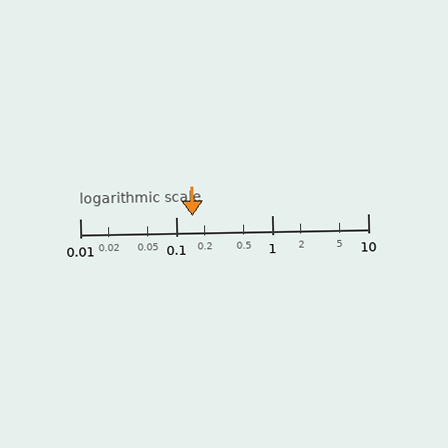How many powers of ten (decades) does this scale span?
The scale spans 3 decades, from 0.01 to 10.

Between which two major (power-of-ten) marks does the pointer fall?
The pointer is between 0.1 and 1.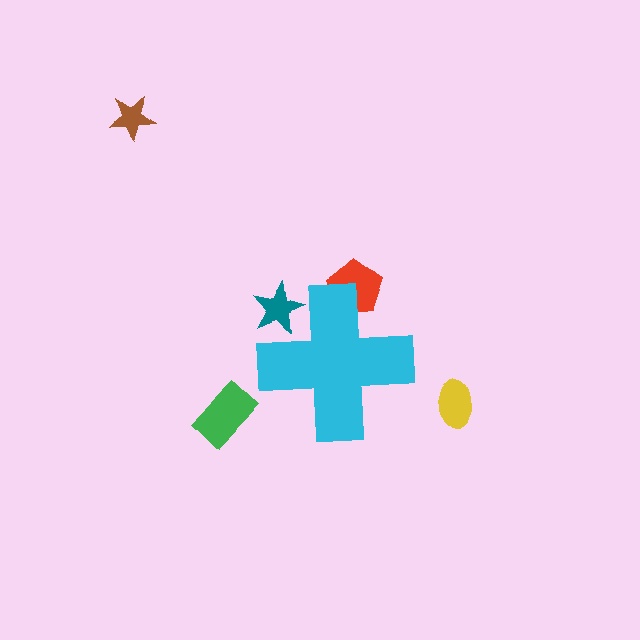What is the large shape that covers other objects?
A cyan cross.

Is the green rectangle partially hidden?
No, the green rectangle is fully visible.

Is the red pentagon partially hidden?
Yes, the red pentagon is partially hidden behind the cyan cross.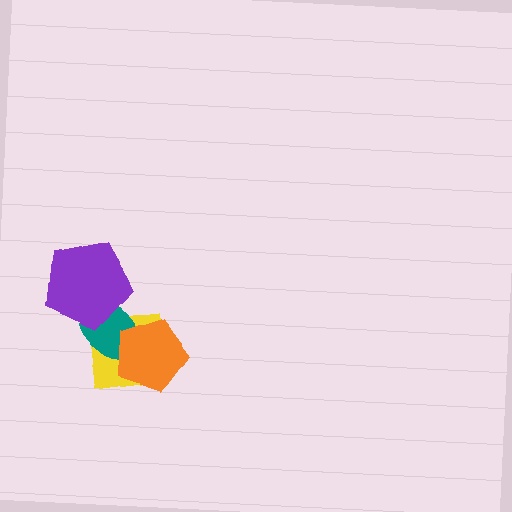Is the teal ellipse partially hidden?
Yes, it is partially covered by another shape.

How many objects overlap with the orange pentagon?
2 objects overlap with the orange pentagon.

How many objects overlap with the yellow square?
2 objects overlap with the yellow square.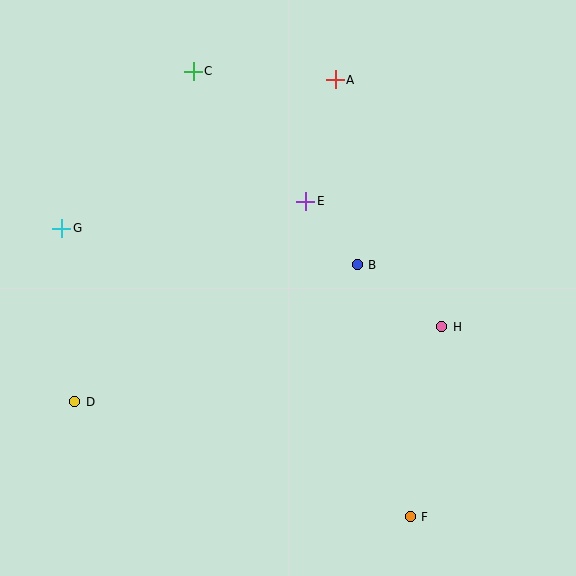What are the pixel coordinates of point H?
Point H is at (442, 327).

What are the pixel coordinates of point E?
Point E is at (306, 201).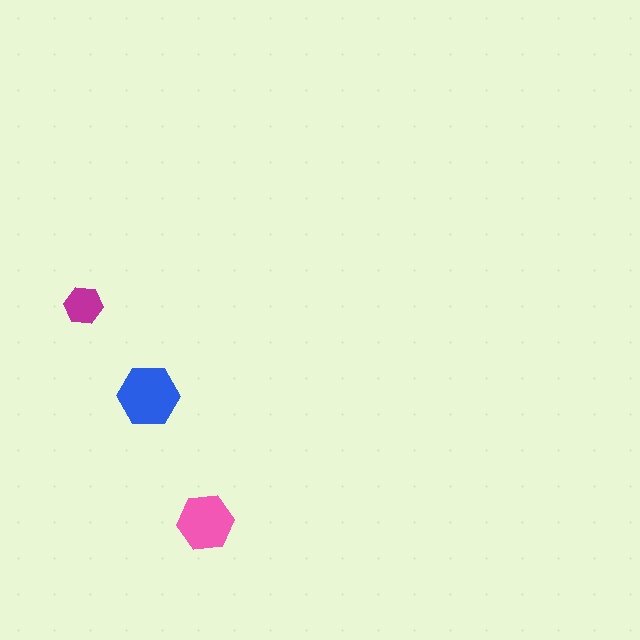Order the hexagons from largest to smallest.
the blue one, the pink one, the magenta one.